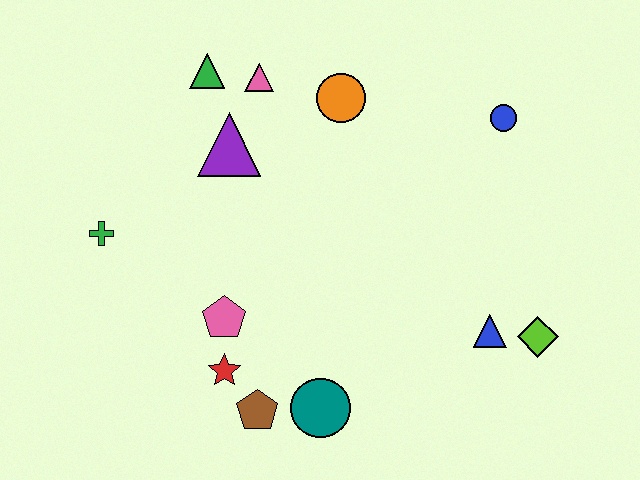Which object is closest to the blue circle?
The orange circle is closest to the blue circle.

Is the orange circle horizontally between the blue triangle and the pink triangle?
Yes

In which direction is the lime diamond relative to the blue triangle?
The lime diamond is to the right of the blue triangle.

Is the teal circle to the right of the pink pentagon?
Yes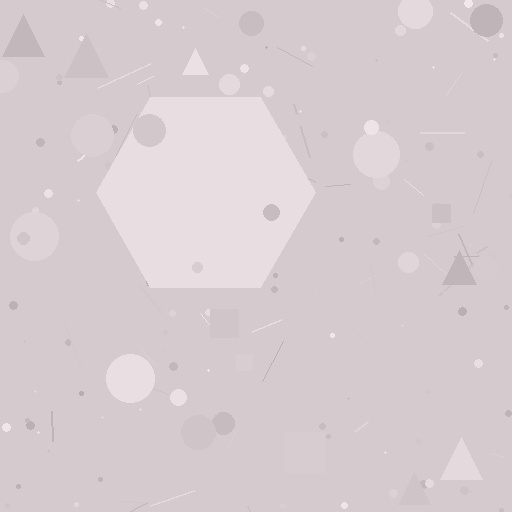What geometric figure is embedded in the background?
A hexagon is embedded in the background.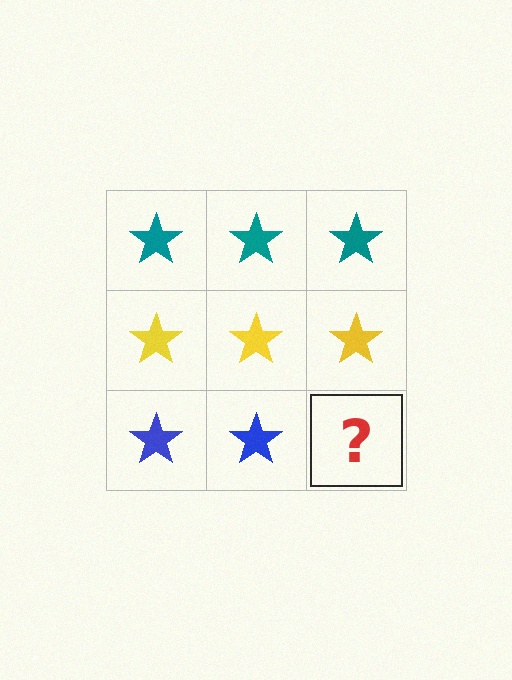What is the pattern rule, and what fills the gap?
The rule is that each row has a consistent color. The gap should be filled with a blue star.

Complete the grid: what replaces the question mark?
The question mark should be replaced with a blue star.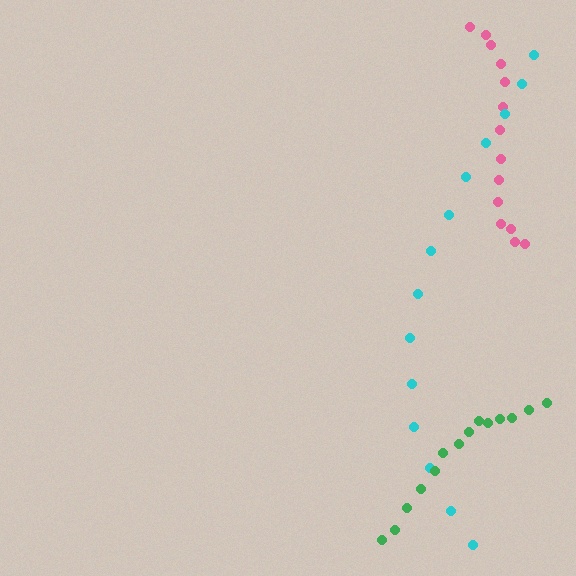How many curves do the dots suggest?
There are 3 distinct paths.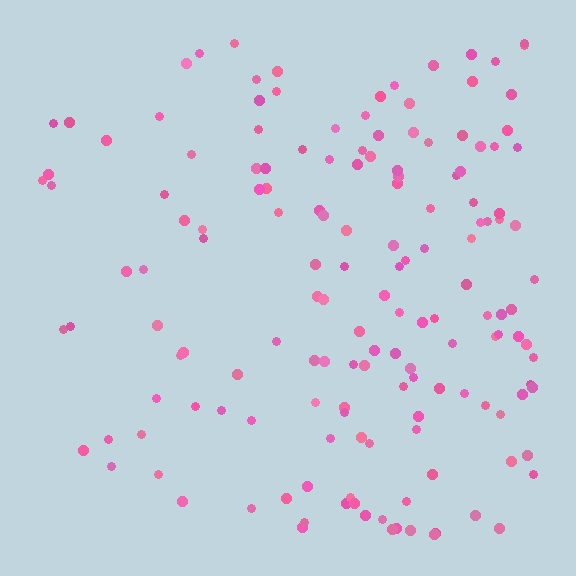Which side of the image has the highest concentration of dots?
The right.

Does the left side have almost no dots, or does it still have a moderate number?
Still a moderate number, just noticeably fewer than the right.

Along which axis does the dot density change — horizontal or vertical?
Horizontal.